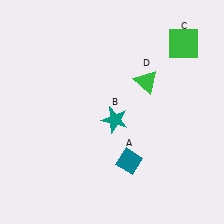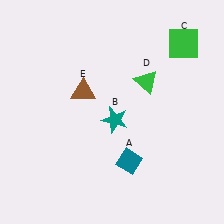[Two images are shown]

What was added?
A brown triangle (E) was added in Image 2.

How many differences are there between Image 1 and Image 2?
There is 1 difference between the two images.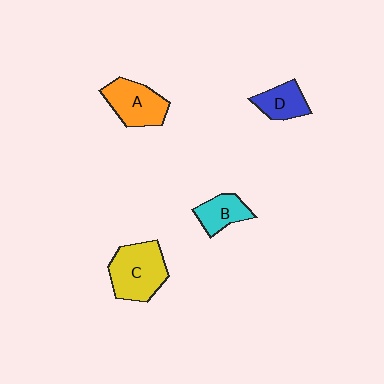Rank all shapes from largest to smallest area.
From largest to smallest: C (yellow), A (orange), D (blue), B (cyan).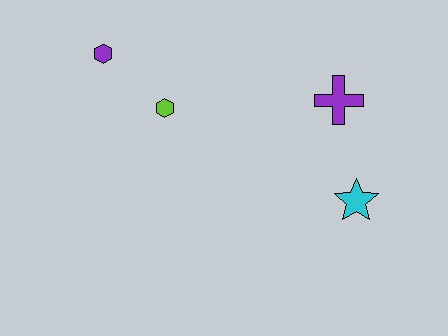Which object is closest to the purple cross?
The cyan star is closest to the purple cross.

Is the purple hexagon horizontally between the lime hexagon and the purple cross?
No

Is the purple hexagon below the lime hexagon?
No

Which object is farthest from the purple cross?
The purple hexagon is farthest from the purple cross.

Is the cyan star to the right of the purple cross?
Yes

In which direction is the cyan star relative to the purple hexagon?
The cyan star is to the right of the purple hexagon.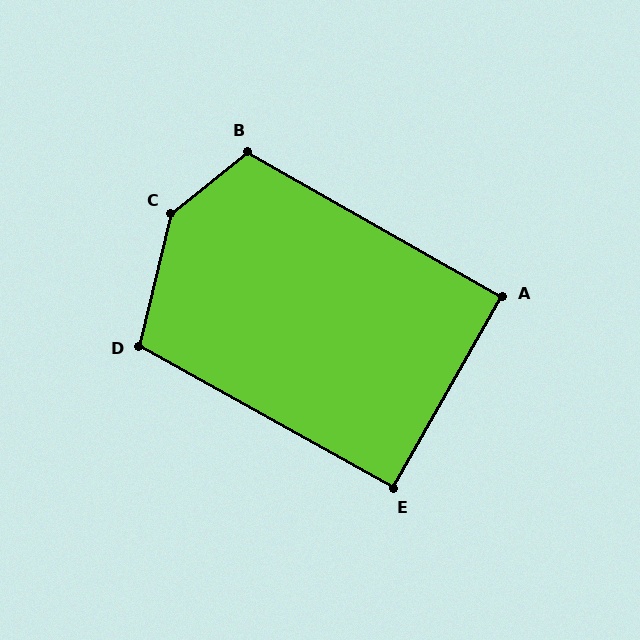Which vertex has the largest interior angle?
C, at approximately 143 degrees.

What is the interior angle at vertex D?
Approximately 105 degrees (obtuse).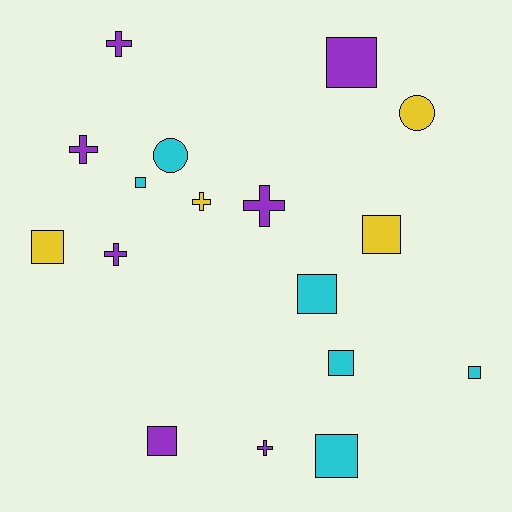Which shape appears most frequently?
Square, with 9 objects.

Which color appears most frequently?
Purple, with 7 objects.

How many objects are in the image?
There are 17 objects.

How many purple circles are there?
There are no purple circles.